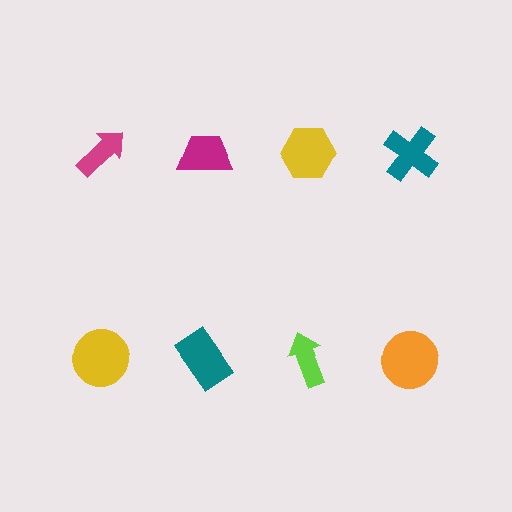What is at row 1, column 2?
A magenta trapezoid.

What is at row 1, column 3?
A yellow hexagon.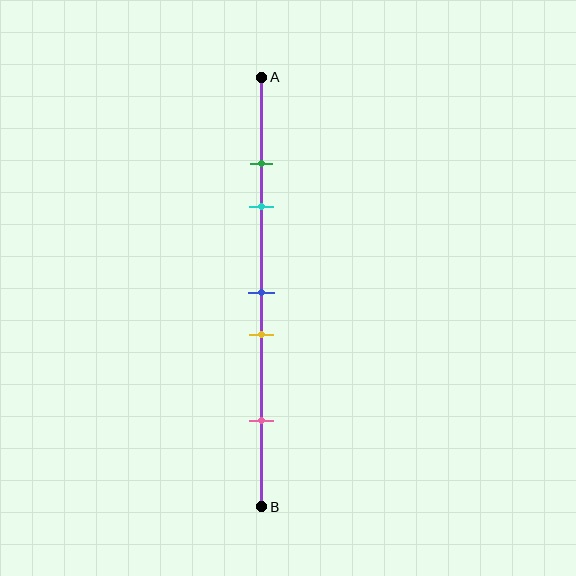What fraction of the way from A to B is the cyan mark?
The cyan mark is approximately 30% (0.3) of the way from A to B.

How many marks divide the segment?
There are 5 marks dividing the segment.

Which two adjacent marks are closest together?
The green and cyan marks are the closest adjacent pair.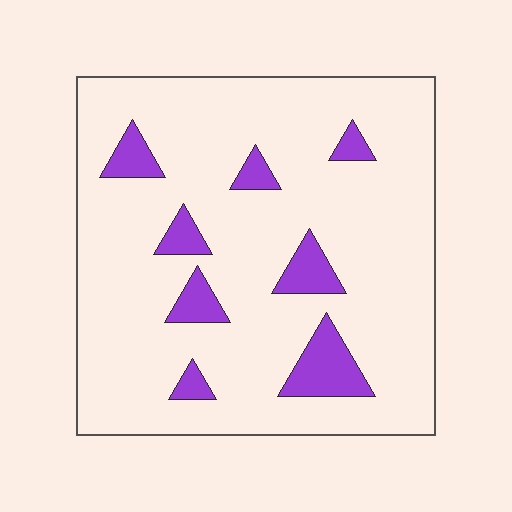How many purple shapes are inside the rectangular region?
8.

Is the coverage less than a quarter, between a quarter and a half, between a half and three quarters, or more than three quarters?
Less than a quarter.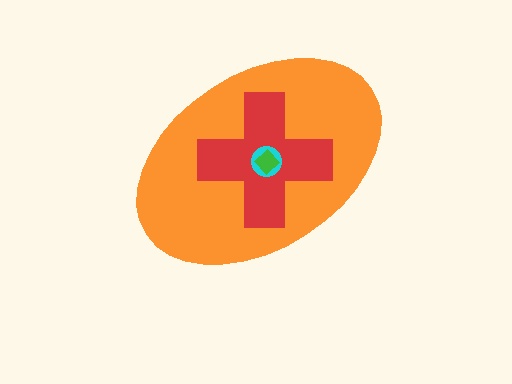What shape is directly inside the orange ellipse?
The red cross.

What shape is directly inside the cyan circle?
The green diamond.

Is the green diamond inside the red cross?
Yes.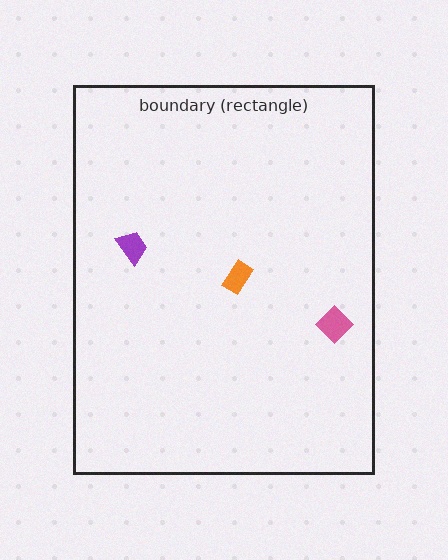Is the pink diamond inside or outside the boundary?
Inside.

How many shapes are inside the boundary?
3 inside, 0 outside.